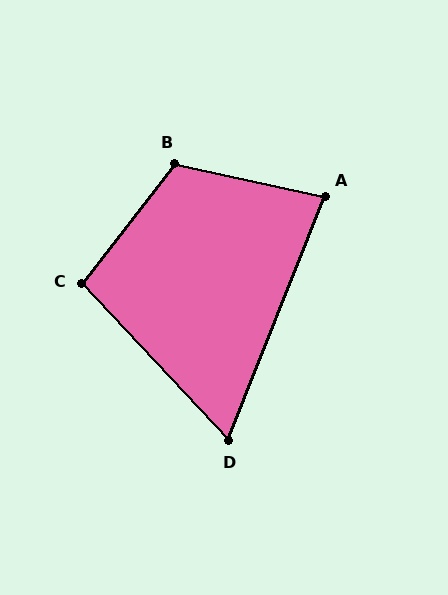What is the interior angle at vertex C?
Approximately 99 degrees (obtuse).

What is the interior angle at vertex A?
Approximately 81 degrees (acute).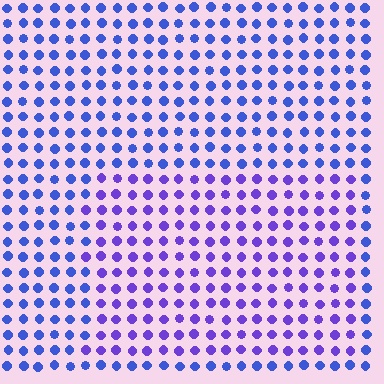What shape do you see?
I see a rectangle.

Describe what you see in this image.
The image is filled with small blue elements in a uniform arrangement. A rectangle-shaped region is visible where the elements are tinted to a slightly different hue, forming a subtle color boundary.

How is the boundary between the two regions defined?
The boundary is defined purely by a slight shift in hue (about 30 degrees). Spacing, size, and orientation are identical on both sides.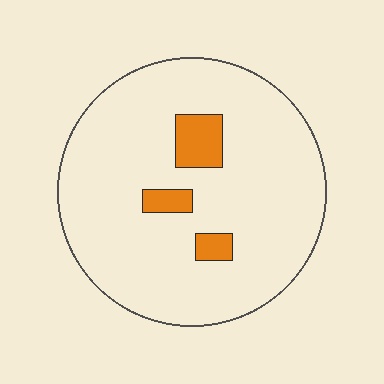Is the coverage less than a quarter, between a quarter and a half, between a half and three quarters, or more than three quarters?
Less than a quarter.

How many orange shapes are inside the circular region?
3.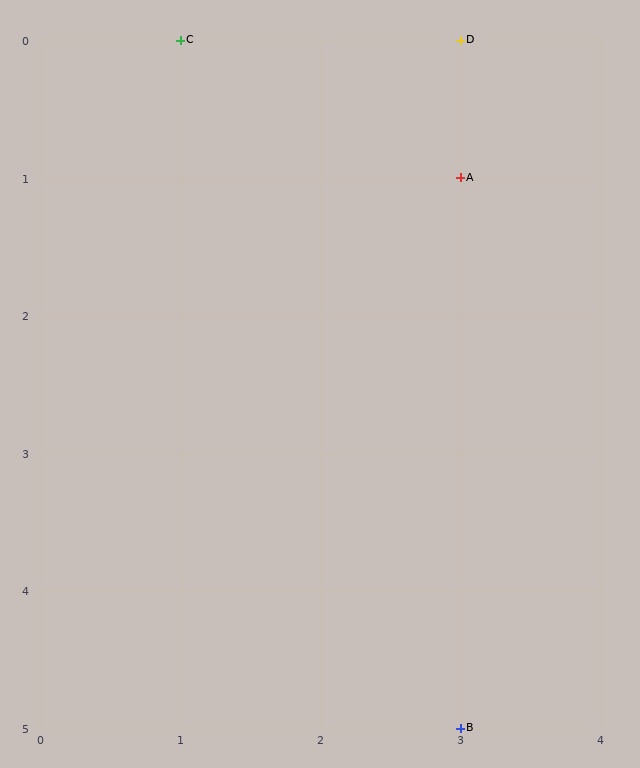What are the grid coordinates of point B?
Point B is at grid coordinates (3, 5).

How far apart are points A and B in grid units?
Points A and B are 4 rows apart.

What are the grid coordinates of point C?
Point C is at grid coordinates (1, 0).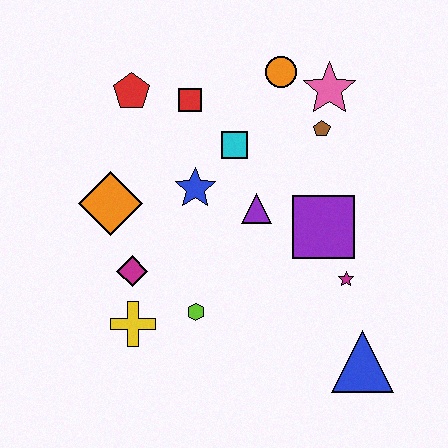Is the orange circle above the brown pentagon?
Yes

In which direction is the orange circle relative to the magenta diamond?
The orange circle is above the magenta diamond.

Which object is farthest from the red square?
The blue triangle is farthest from the red square.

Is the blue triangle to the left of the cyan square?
No